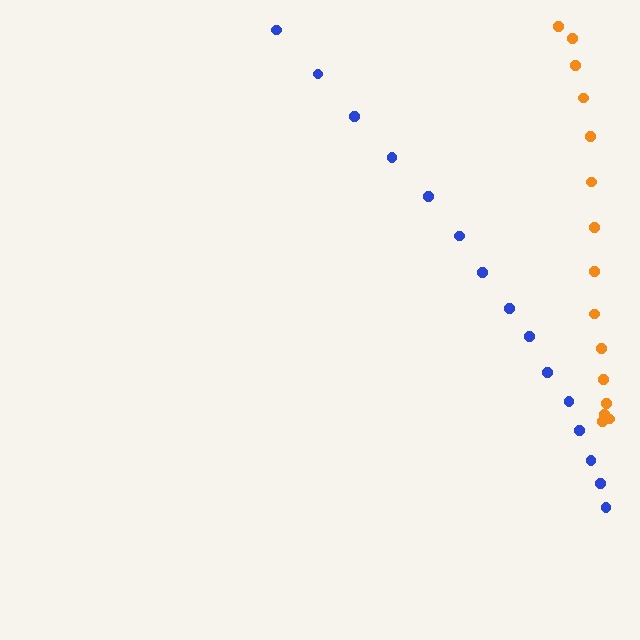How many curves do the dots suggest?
There are 2 distinct paths.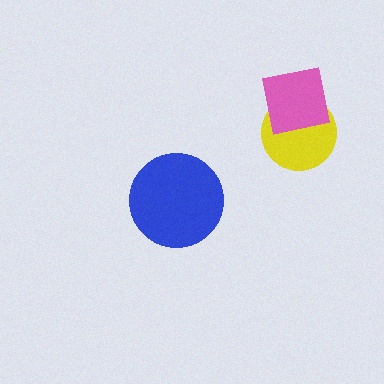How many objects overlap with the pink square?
1 object overlaps with the pink square.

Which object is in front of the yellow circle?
The pink square is in front of the yellow circle.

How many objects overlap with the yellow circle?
1 object overlaps with the yellow circle.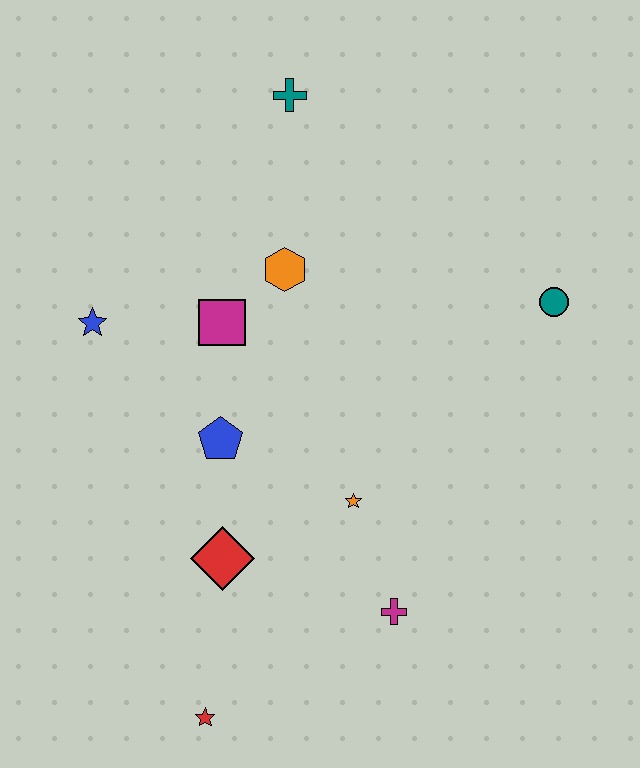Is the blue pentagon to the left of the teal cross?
Yes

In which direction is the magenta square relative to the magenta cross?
The magenta square is above the magenta cross.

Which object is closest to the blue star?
The magenta square is closest to the blue star.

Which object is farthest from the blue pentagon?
The teal circle is farthest from the blue pentagon.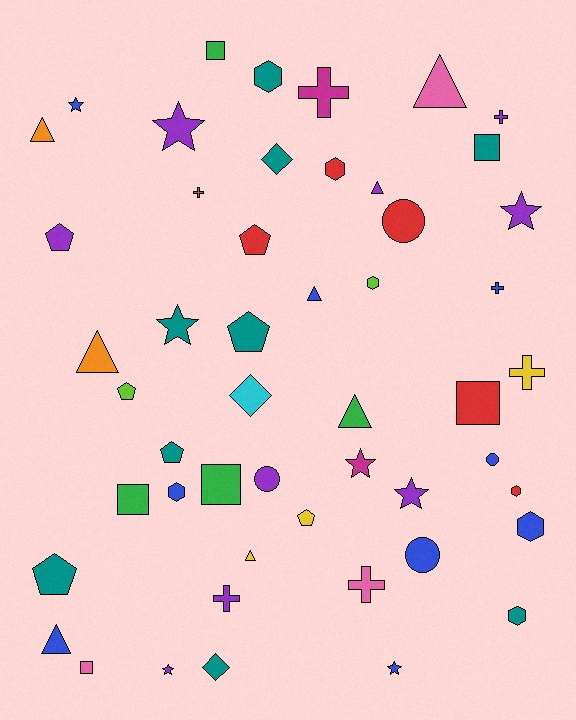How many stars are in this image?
There are 8 stars.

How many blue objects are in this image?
There are 9 blue objects.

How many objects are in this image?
There are 50 objects.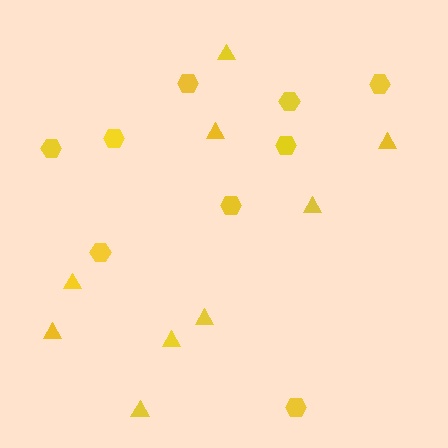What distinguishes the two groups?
There are 2 groups: one group of hexagons (9) and one group of triangles (9).